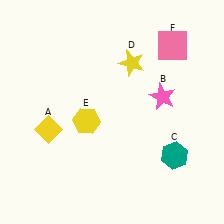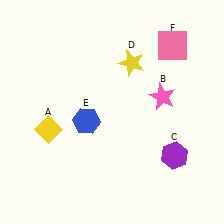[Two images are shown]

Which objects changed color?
C changed from teal to purple. E changed from yellow to blue.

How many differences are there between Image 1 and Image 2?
There are 2 differences between the two images.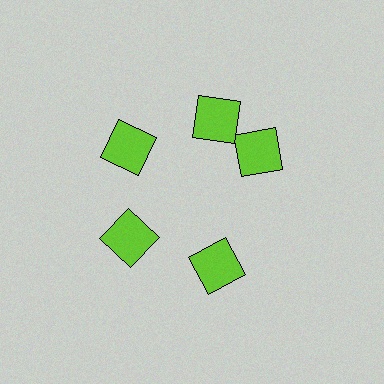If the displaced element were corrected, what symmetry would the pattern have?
It would have 5-fold rotational symmetry — the pattern would map onto itself every 72 degrees.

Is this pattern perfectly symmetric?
No. The 5 lime squares are arranged in a ring, but one element near the 3 o'clock position is rotated out of alignment along the ring, breaking the 5-fold rotational symmetry.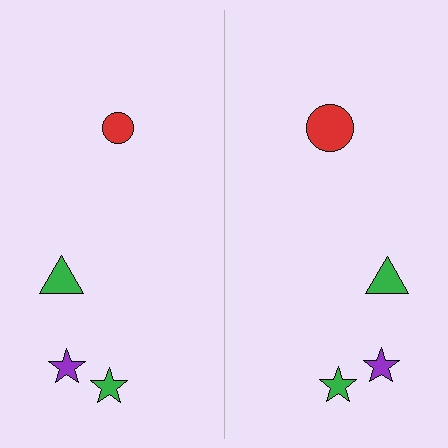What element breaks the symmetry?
The red circle on the right side has a different size than its mirror counterpart.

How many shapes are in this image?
There are 8 shapes in this image.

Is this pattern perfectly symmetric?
No, the pattern is not perfectly symmetric. The red circle on the right side has a different size than its mirror counterpart.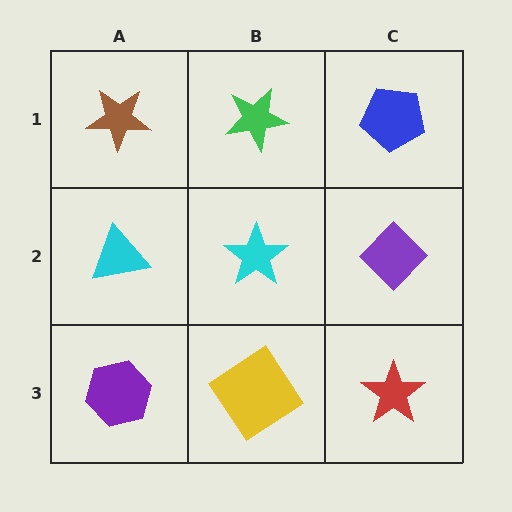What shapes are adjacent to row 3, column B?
A cyan star (row 2, column B), a purple hexagon (row 3, column A), a red star (row 3, column C).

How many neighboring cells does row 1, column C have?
2.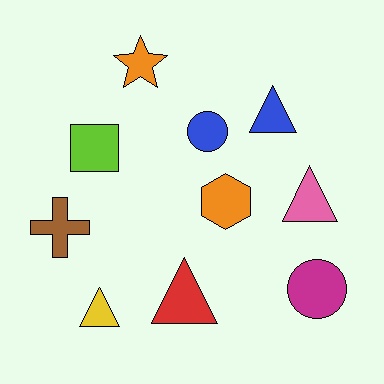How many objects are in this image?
There are 10 objects.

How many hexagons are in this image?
There is 1 hexagon.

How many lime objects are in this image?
There is 1 lime object.